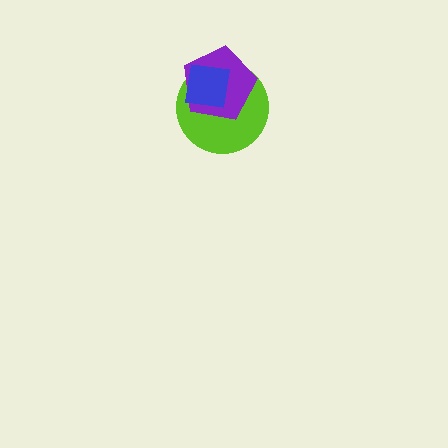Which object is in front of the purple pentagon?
The blue square is in front of the purple pentagon.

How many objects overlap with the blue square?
2 objects overlap with the blue square.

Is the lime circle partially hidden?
Yes, it is partially covered by another shape.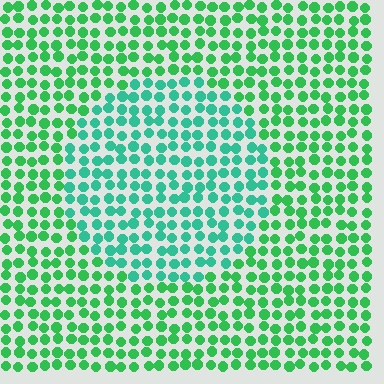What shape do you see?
I see a circle.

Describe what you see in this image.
The image is filled with small green elements in a uniform arrangement. A circle-shaped region is visible where the elements are tinted to a slightly different hue, forming a subtle color boundary.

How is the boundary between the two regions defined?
The boundary is defined purely by a slight shift in hue (about 29 degrees). Spacing, size, and orientation are identical on both sides.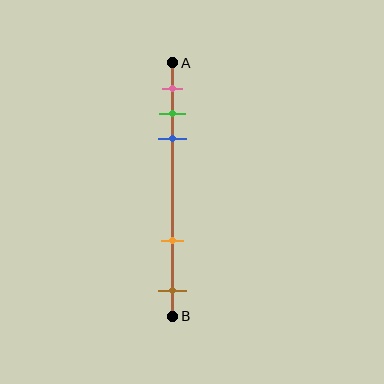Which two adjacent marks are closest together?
The green and blue marks are the closest adjacent pair.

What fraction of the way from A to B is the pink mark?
The pink mark is approximately 10% (0.1) of the way from A to B.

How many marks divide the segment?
There are 5 marks dividing the segment.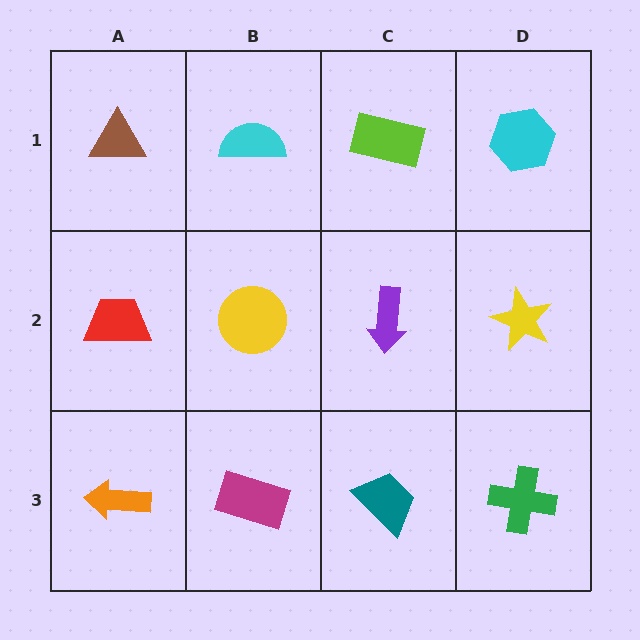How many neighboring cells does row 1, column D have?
2.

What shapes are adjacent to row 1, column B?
A yellow circle (row 2, column B), a brown triangle (row 1, column A), a lime rectangle (row 1, column C).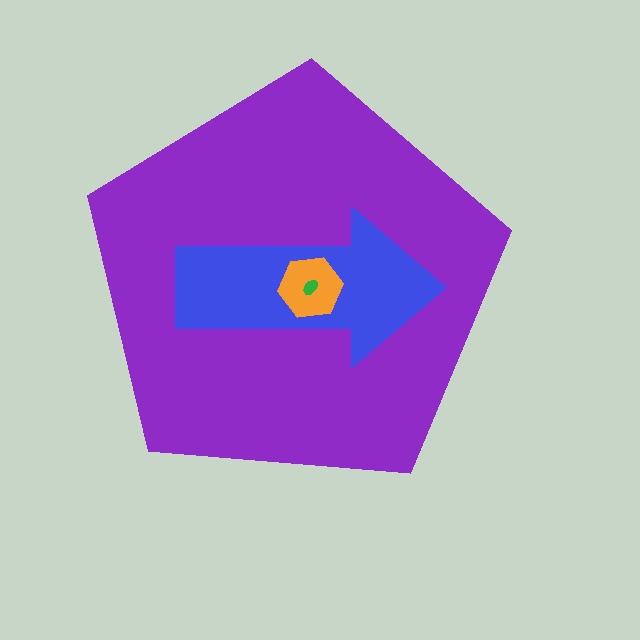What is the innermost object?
The green ellipse.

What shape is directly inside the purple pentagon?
The blue arrow.